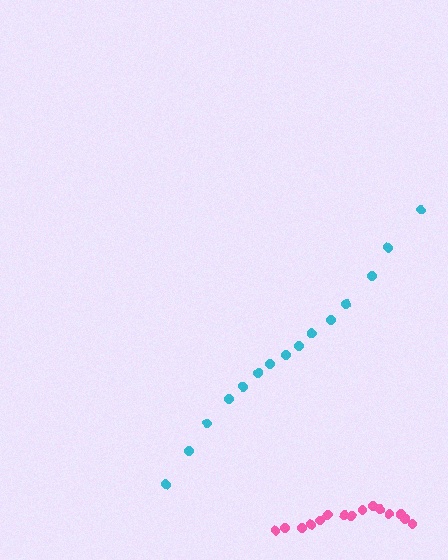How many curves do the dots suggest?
There are 2 distinct paths.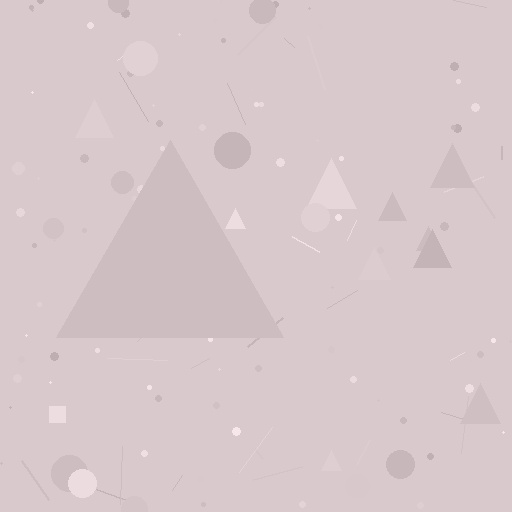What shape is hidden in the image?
A triangle is hidden in the image.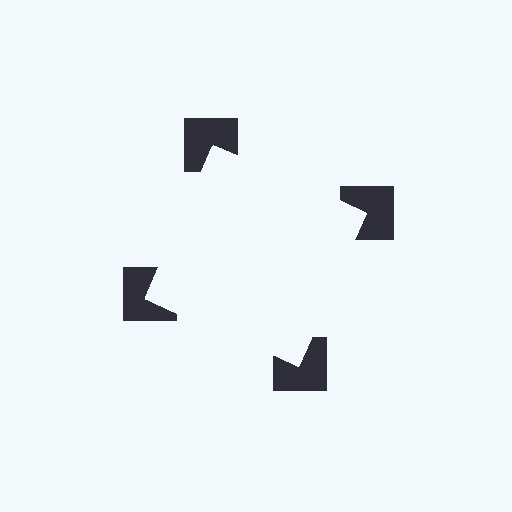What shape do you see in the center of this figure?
An illusory square — its edges are inferred from the aligned wedge cuts in the notched squares, not physically drawn.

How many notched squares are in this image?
There are 4 — one at each vertex of the illusory square.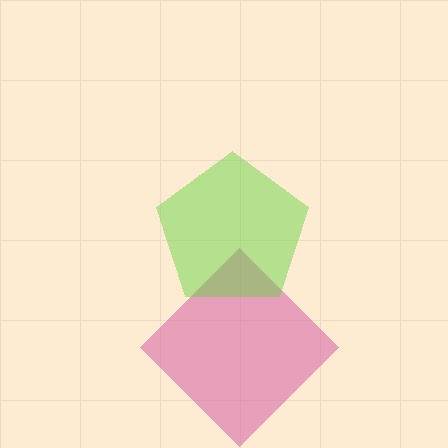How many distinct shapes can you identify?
There are 2 distinct shapes: a pink diamond, a lime pentagon.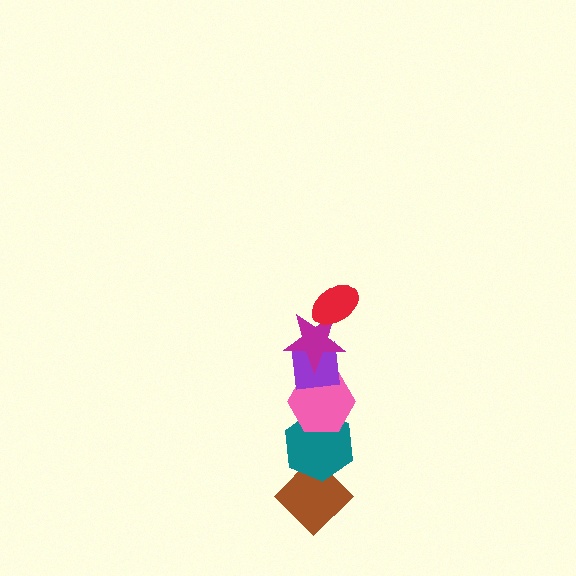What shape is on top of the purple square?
The magenta star is on top of the purple square.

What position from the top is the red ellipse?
The red ellipse is 1st from the top.